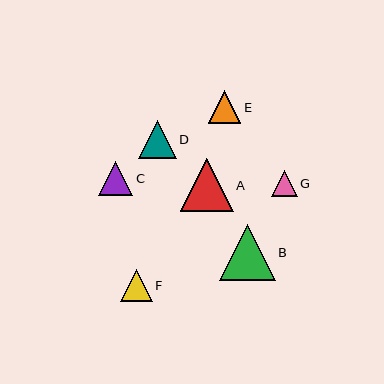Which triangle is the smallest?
Triangle G is the smallest with a size of approximately 26 pixels.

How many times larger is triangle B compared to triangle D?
Triangle B is approximately 1.5 times the size of triangle D.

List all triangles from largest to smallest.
From largest to smallest: B, A, D, C, E, F, G.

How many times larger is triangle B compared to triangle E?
Triangle B is approximately 1.7 times the size of triangle E.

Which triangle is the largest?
Triangle B is the largest with a size of approximately 56 pixels.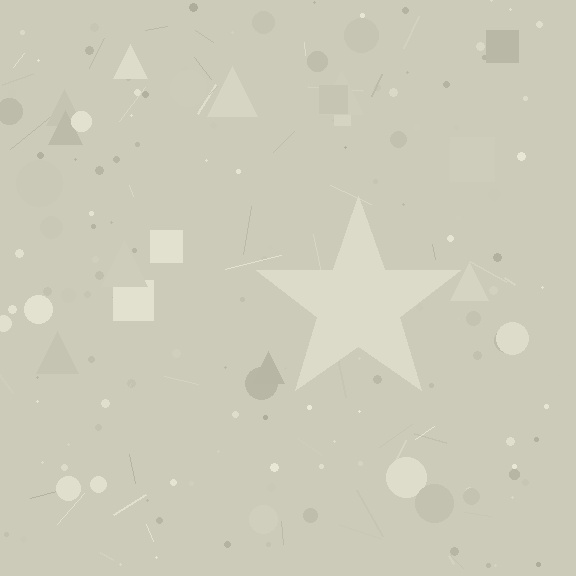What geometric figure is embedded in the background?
A star is embedded in the background.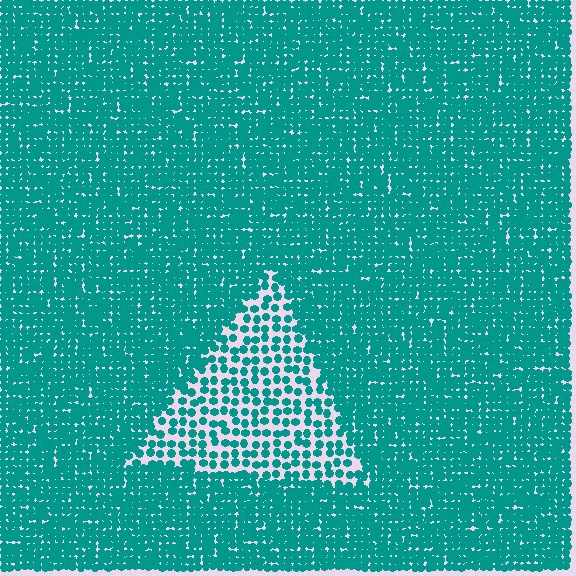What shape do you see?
I see a triangle.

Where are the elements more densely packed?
The elements are more densely packed outside the triangle boundary.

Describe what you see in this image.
The image contains small teal elements arranged at two different densities. A triangle-shaped region is visible where the elements are less densely packed than the surrounding area.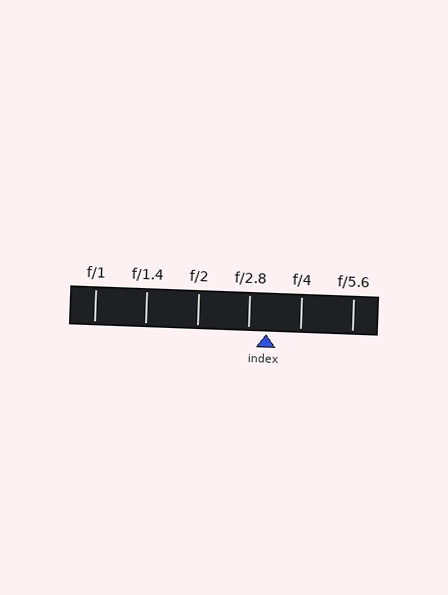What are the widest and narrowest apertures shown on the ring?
The widest aperture shown is f/1 and the narrowest is f/5.6.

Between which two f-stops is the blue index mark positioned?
The index mark is between f/2.8 and f/4.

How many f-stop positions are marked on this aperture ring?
There are 6 f-stop positions marked.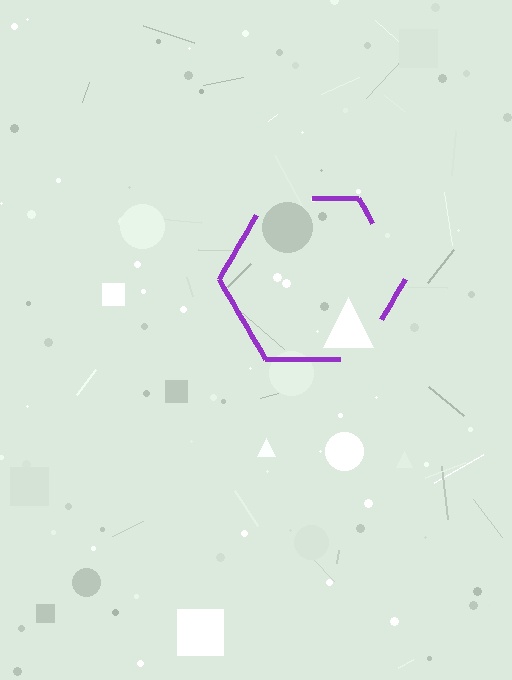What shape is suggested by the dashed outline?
The dashed outline suggests a hexagon.